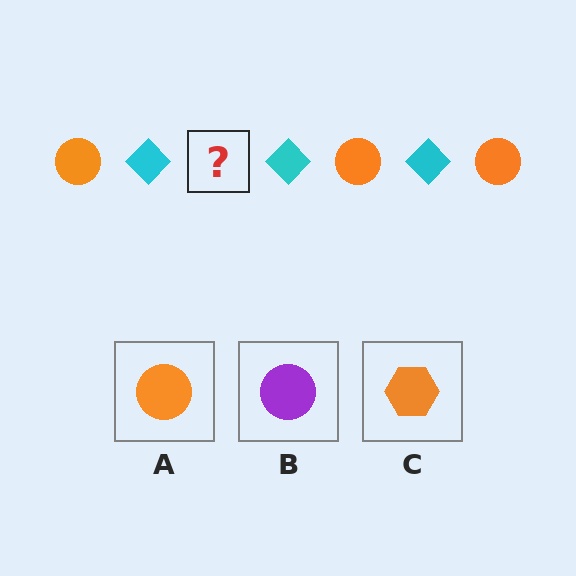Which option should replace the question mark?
Option A.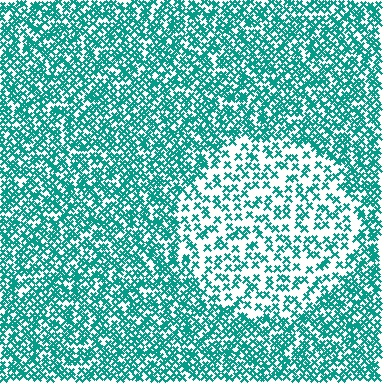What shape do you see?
I see a circle.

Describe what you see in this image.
The image contains small teal elements arranged at two different densities. A circle-shaped region is visible where the elements are less densely packed than the surrounding area.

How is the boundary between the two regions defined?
The boundary is defined by a change in element density (approximately 2.1x ratio). All elements are the same color, size, and shape.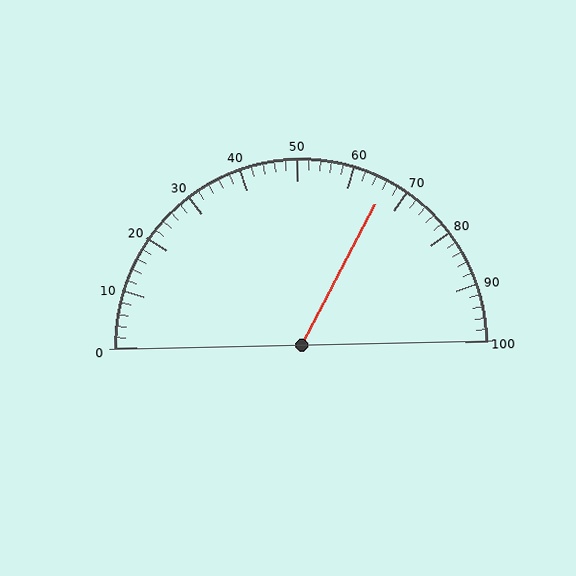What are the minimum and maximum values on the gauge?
The gauge ranges from 0 to 100.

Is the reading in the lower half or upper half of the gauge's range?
The reading is in the upper half of the range (0 to 100).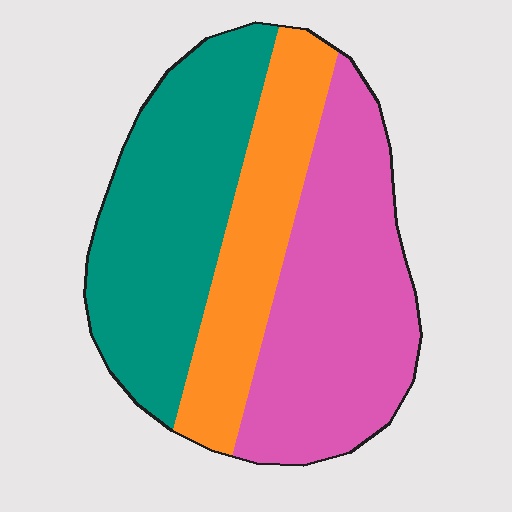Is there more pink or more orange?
Pink.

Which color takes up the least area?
Orange, at roughly 25%.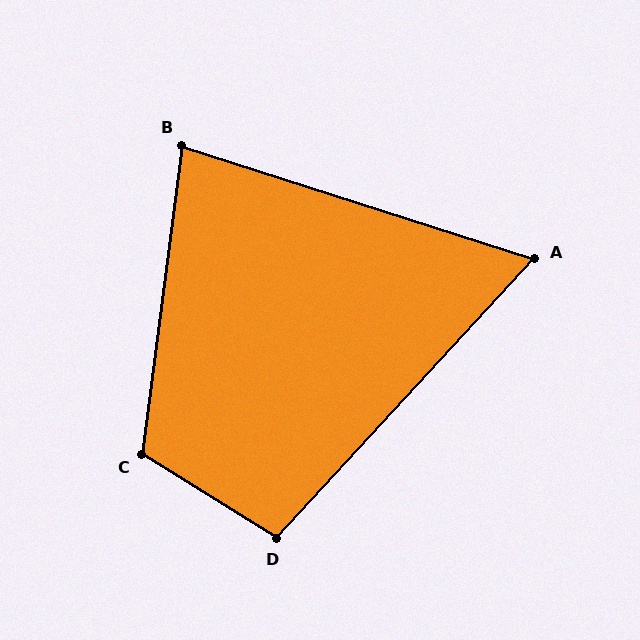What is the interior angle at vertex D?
Approximately 101 degrees (obtuse).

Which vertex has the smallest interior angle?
A, at approximately 65 degrees.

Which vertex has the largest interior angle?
C, at approximately 115 degrees.